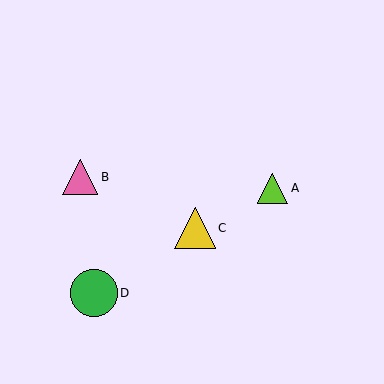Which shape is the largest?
The green circle (labeled D) is the largest.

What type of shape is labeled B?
Shape B is a pink triangle.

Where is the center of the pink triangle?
The center of the pink triangle is at (80, 177).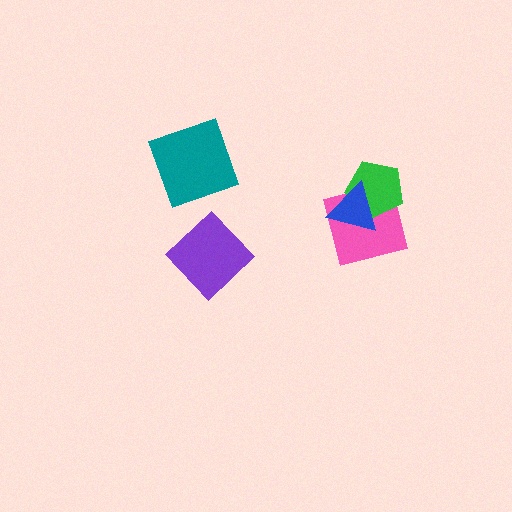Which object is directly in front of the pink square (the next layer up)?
The green pentagon is directly in front of the pink square.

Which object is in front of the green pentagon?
The blue triangle is in front of the green pentagon.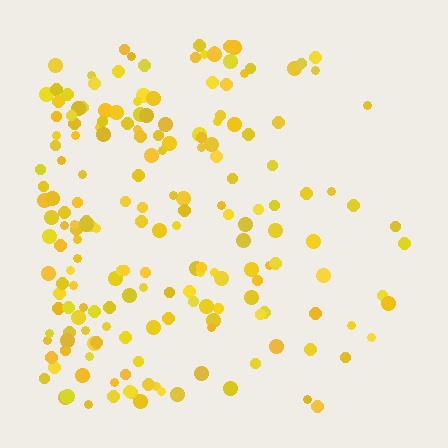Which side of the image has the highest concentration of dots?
The left.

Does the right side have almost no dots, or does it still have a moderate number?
Still a moderate number, just noticeably fewer than the left.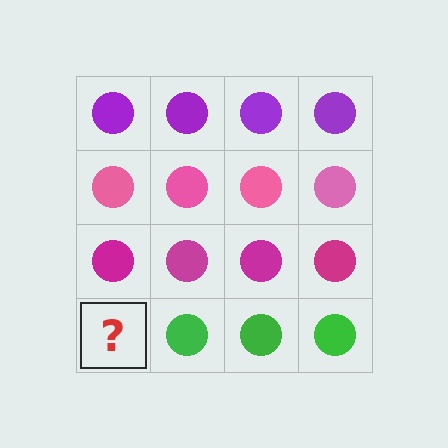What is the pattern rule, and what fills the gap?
The rule is that each row has a consistent color. The gap should be filled with a green circle.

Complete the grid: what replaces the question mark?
The question mark should be replaced with a green circle.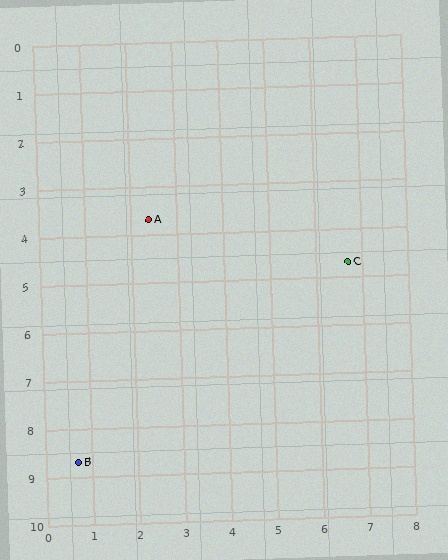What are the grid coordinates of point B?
Point B is at approximately (0.7, 8.7).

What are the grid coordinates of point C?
Point C is at approximately (6.7, 4.7).